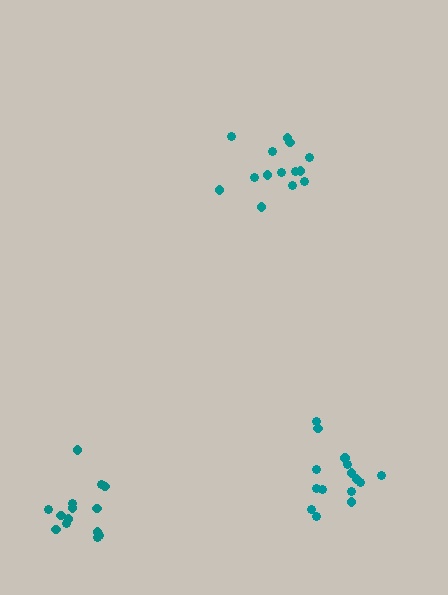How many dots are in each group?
Group 1: 14 dots, Group 2: 15 dots, Group 3: 14 dots (43 total).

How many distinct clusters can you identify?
There are 3 distinct clusters.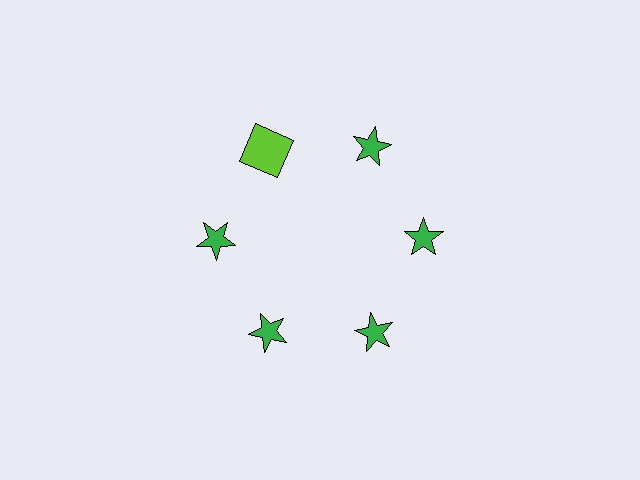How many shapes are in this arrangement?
There are 6 shapes arranged in a ring pattern.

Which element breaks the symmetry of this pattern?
The lime square at roughly the 11 o'clock position breaks the symmetry. All other shapes are green stars.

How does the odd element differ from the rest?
It differs in both color (lime instead of green) and shape (square instead of star).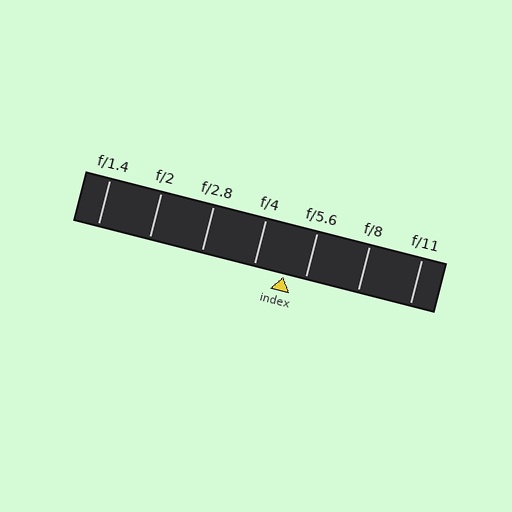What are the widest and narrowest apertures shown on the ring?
The widest aperture shown is f/1.4 and the narrowest is f/11.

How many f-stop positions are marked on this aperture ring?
There are 7 f-stop positions marked.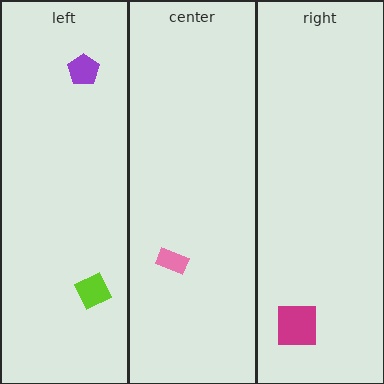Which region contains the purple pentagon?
The left region.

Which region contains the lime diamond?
The left region.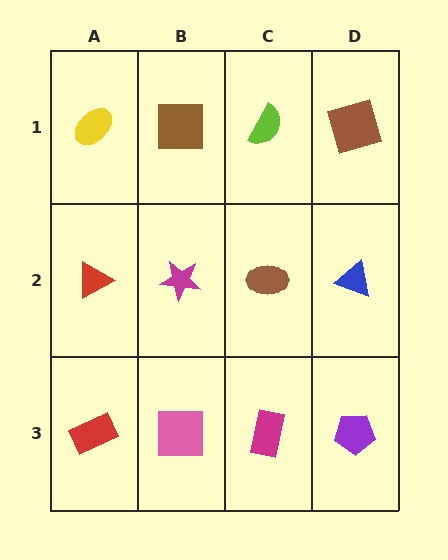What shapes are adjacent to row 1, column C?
A brown ellipse (row 2, column C), a brown square (row 1, column B), a brown square (row 1, column D).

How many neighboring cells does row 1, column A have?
2.